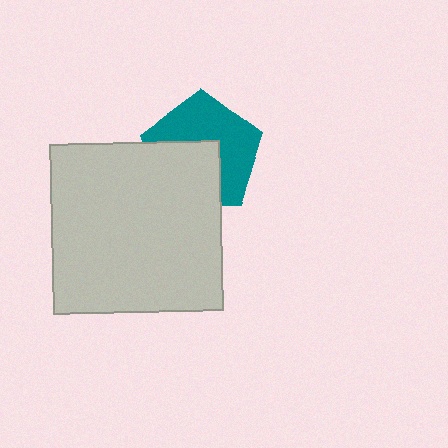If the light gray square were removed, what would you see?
You would see the complete teal pentagon.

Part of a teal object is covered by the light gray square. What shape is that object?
It is a pentagon.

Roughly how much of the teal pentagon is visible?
About half of it is visible (roughly 56%).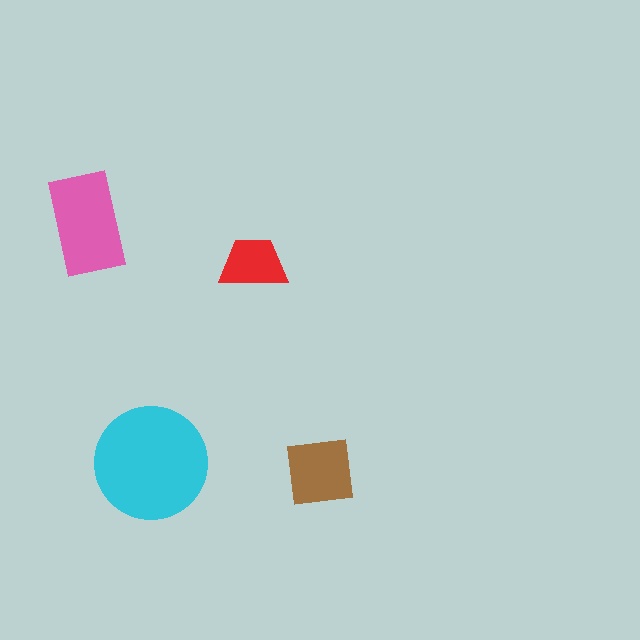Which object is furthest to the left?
The pink rectangle is leftmost.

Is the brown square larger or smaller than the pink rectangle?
Smaller.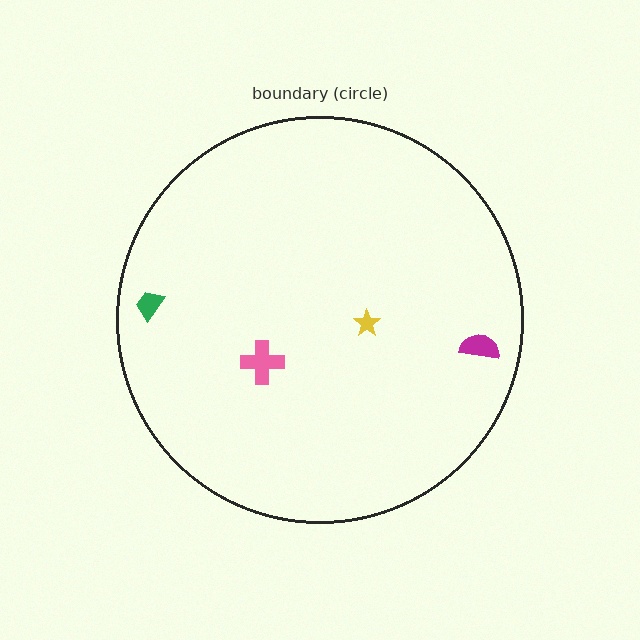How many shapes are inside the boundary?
4 inside, 0 outside.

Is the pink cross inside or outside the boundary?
Inside.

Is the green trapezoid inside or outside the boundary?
Inside.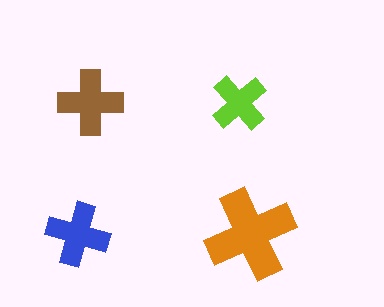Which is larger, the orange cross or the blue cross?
The orange one.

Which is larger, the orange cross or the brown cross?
The orange one.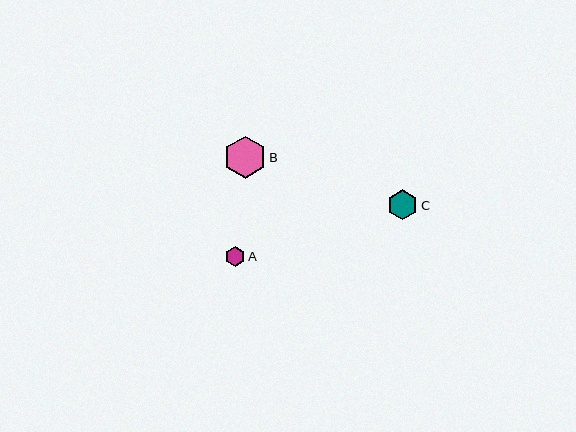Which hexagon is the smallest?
Hexagon A is the smallest with a size of approximately 20 pixels.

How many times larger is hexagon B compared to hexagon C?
Hexagon B is approximately 1.4 times the size of hexagon C.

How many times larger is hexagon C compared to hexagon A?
Hexagon C is approximately 1.5 times the size of hexagon A.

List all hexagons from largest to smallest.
From largest to smallest: B, C, A.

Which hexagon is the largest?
Hexagon B is the largest with a size of approximately 42 pixels.